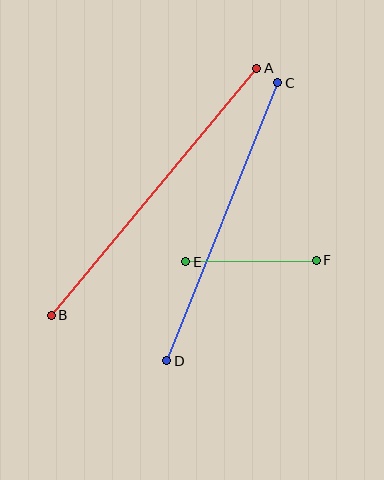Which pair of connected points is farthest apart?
Points A and B are farthest apart.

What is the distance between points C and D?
The distance is approximately 299 pixels.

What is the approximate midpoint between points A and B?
The midpoint is at approximately (154, 192) pixels.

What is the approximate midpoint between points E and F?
The midpoint is at approximately (251, 261) pixels.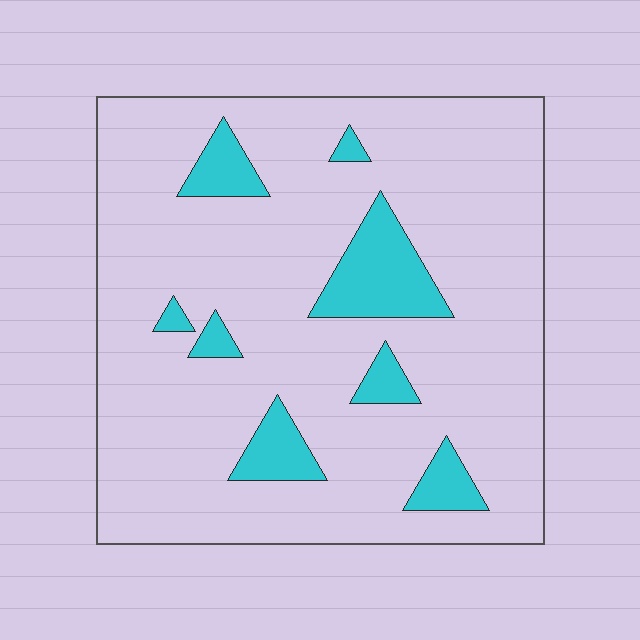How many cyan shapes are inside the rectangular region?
8.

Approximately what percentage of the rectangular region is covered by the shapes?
Approximately 15%.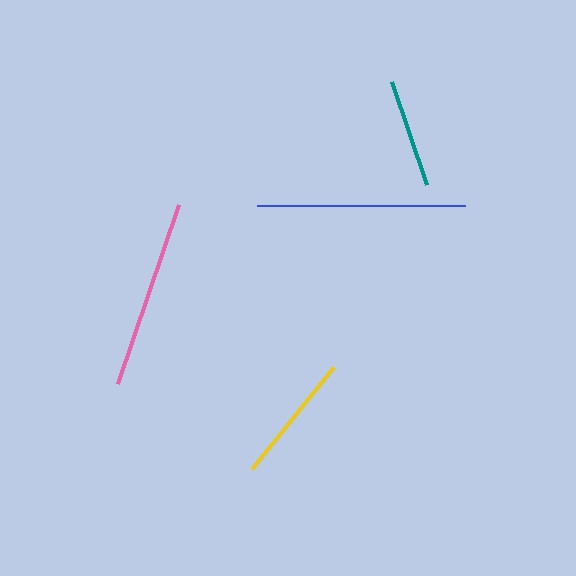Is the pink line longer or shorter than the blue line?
The blue line is longer than the pink line.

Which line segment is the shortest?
The teal line is the shortest at approximately 109 pixels.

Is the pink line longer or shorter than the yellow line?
The pink line is longer than the yellow line.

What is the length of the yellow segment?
The yellow segment is approximately 130 pixels long.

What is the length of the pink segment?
The pink segment is approximately 190 pixels long.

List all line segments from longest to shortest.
From longest to shortest: blue, pink, yellow, teal.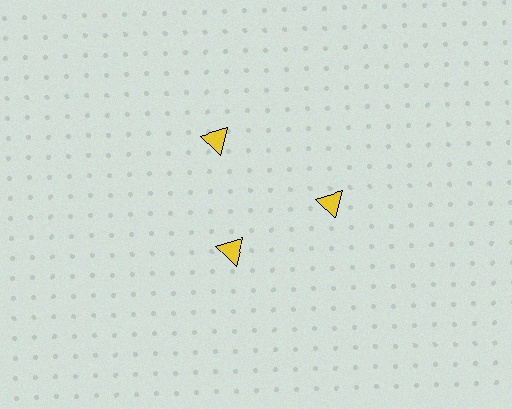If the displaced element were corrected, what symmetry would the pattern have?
It would have 3-fold rotational symmetry — the pattern would map onto itself every 120 degrees.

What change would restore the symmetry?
The symmetry would be restored by moving it outward, back onto the ring so that all 3 triangles sit at equal angles and equal distance from the center.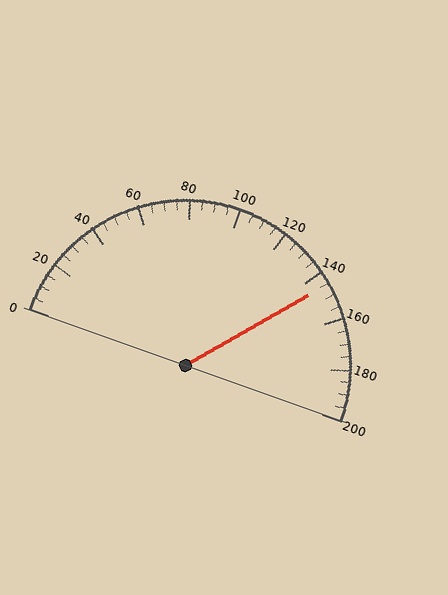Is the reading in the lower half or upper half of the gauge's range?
The reading is in the upper half of the range (0 to 200).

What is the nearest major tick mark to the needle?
The nearest major tick mark is 140.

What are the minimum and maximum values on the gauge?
The gauge ranges from 0 to 200.